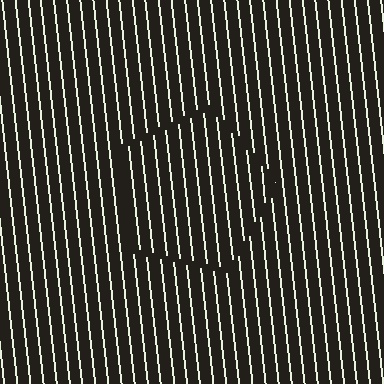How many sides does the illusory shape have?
5 sides — the line-ends trace a pentagon.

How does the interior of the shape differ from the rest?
The interior of the shape contains the same grating, shifted by half a period — the contour is defined by the phase discontinuity where line-ends from the inner and outer gratings abut.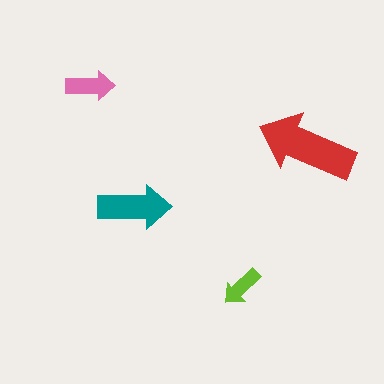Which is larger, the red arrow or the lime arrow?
The red one.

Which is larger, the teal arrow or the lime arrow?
The teal one.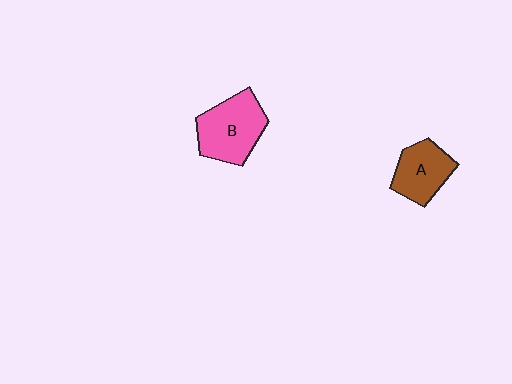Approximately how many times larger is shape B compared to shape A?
Approximately 1.3 times.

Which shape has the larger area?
Shape B (pink).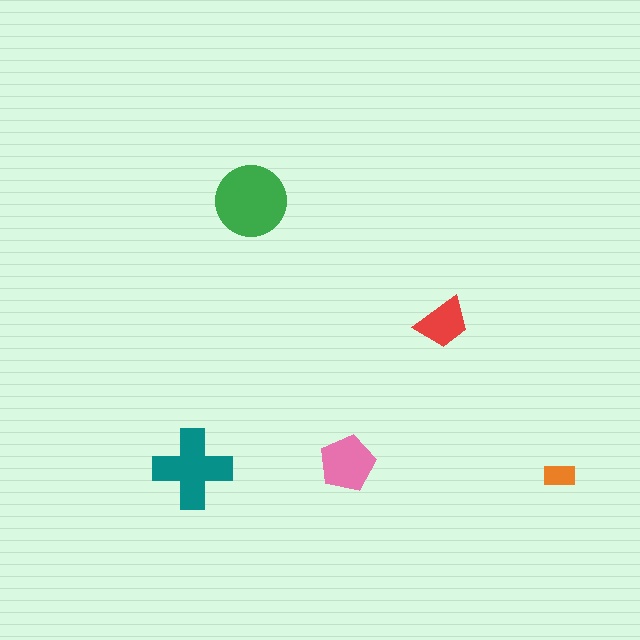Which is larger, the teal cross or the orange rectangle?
The teal cross.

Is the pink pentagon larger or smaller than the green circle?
Smaller.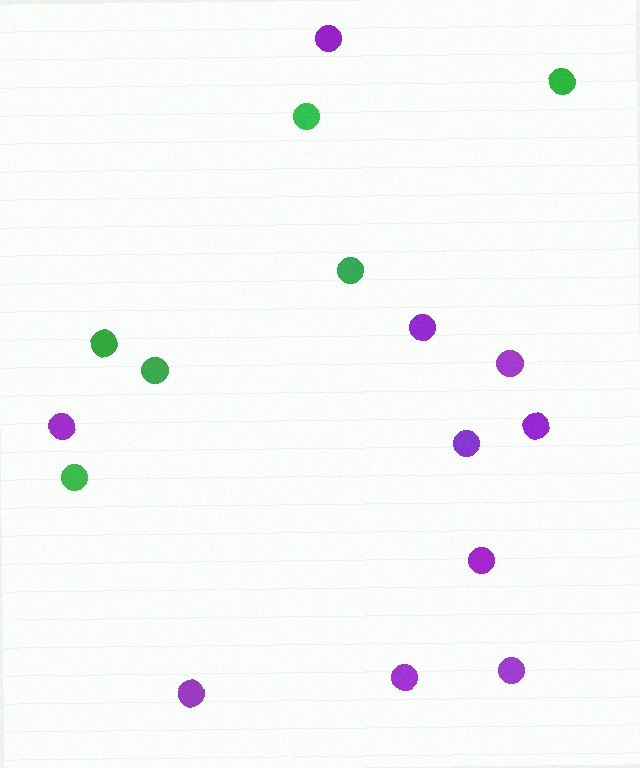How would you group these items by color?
There are 2 groups: one group of purple circles (10) and one group of green circles (6).